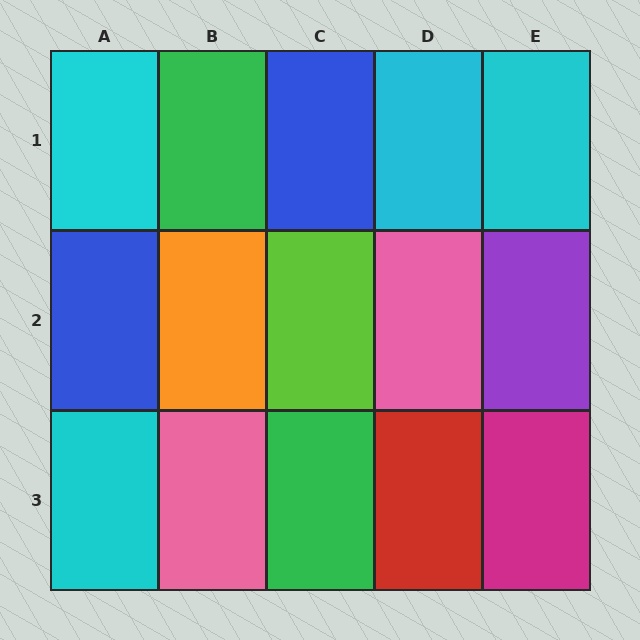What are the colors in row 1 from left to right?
Cyan, green, blue, cyan, cyan.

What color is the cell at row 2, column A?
Blue.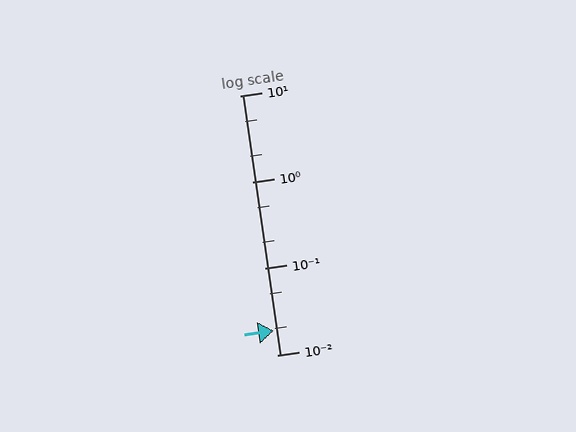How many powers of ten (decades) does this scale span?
The scale spans 3 decades, from 0.01 to 10.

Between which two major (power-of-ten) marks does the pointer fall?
The pointer is between 0.01 and 0.1.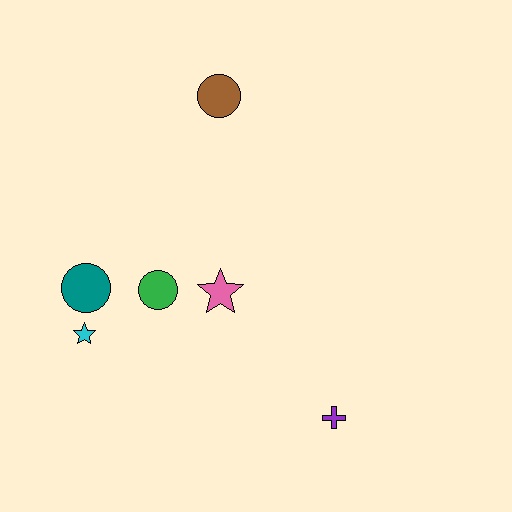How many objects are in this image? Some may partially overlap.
There are 6 objects.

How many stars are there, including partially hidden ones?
There are 2 stars.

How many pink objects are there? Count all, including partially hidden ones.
There is 1 pink object.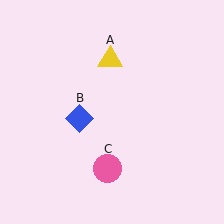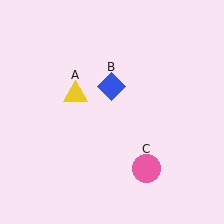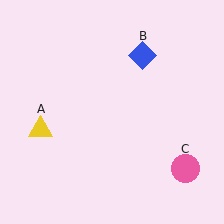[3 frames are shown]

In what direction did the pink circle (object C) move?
The pink circle (object C) moved right.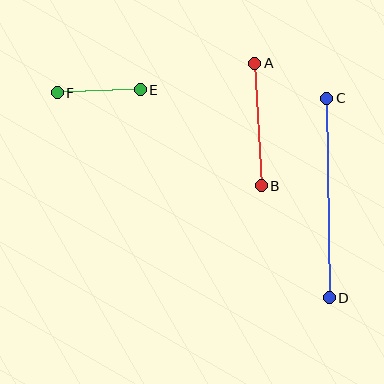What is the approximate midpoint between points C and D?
The midpoint is at approximately (328, 198) pixels.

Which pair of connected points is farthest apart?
Points C and D are farthest apart.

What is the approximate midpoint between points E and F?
The midpoint is at approximately (99, 91) pixels.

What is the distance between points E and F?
The distance is approximately 83 pixels.